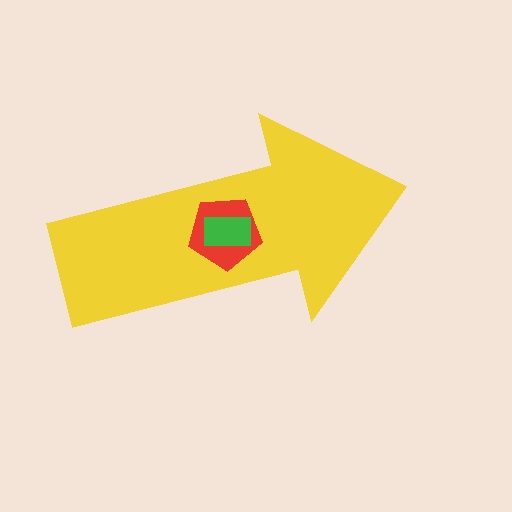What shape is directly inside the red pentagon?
The green rectangle.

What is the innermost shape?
The green rectangle.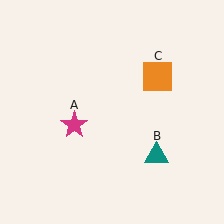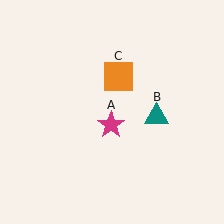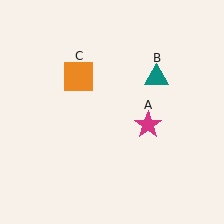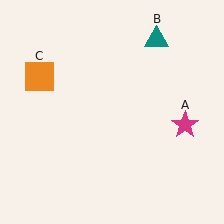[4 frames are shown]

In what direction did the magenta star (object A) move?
The magenta star (object A) moved right.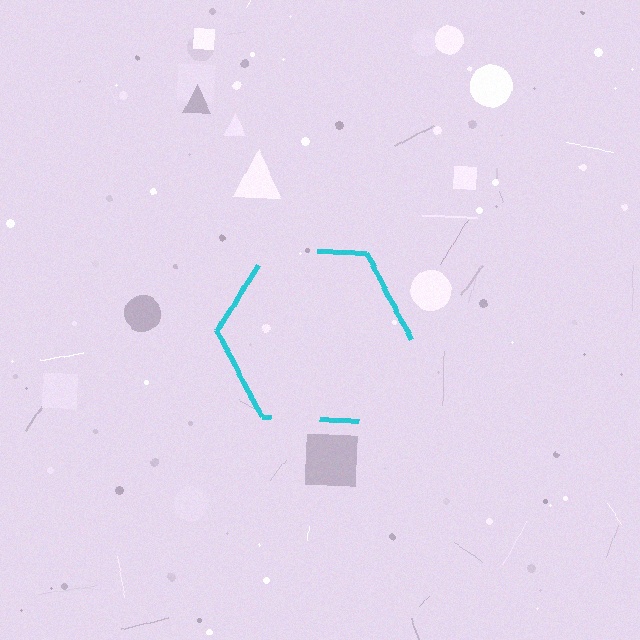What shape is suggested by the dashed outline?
The dashed outline suggests a hexagon.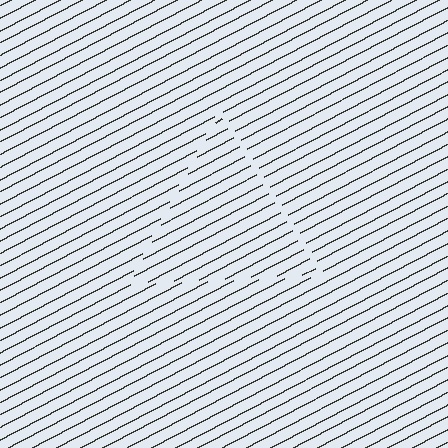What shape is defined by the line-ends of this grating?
An illusory triangle. The interior of the shape contains the same grating, shifted by half a period — the contour is defined by the phase discontinuity where line-ends from the inner and outer gratings abut.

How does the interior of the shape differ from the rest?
The interior of the shape contains the same grating, shifted by half a period — the contour is defined by the phase discontinuity where line-ends from the inner and outer gratings abut.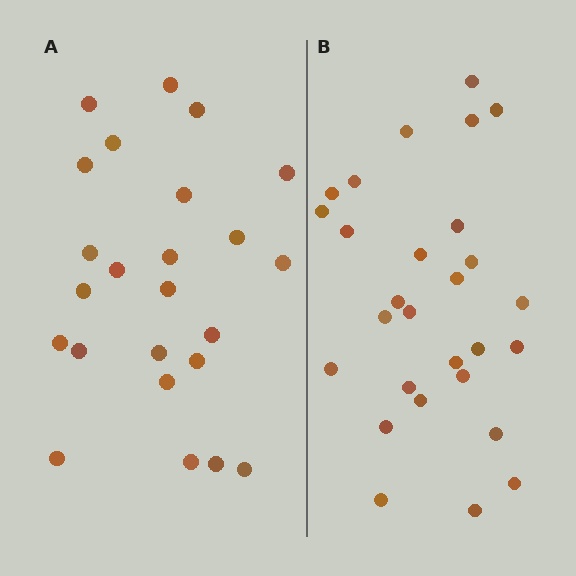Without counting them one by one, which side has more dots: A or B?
Region B (the right region) has more dots.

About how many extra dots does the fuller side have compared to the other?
Region B has about 4 more dots than region A.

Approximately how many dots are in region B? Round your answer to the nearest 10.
About 30 dots. (The exact count is 28, which rounds to 30.)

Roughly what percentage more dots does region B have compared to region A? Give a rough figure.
About 15% more.